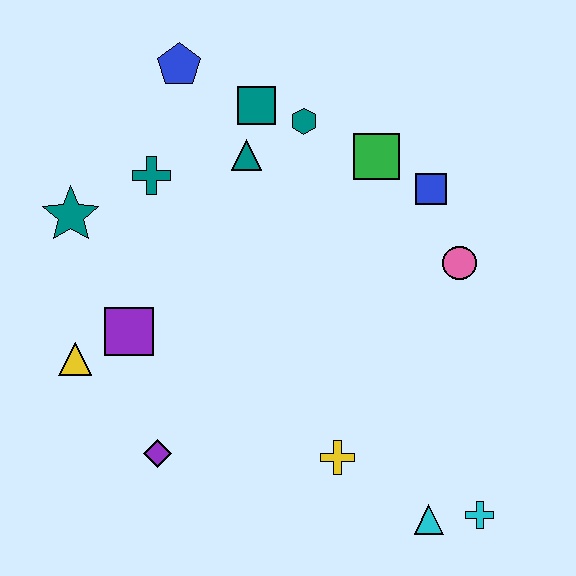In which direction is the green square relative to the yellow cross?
The green square is above the yellow cross.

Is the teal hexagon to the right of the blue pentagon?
Yes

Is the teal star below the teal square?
Yes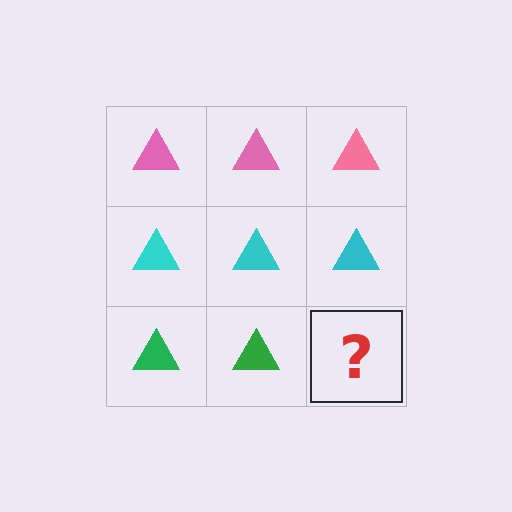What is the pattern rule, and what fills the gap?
The rule is that each row has a consistent color. The gap should be filled with a green triangle.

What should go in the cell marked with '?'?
The missing cell should contain a green triangle.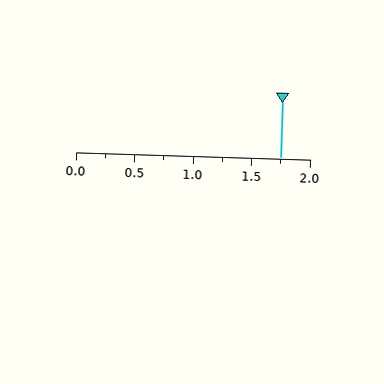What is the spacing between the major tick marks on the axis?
The major ticks are spaced 0.5 apart.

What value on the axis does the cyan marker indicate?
The marker indicates approximately 1.75.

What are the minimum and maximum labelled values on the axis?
The axis runs from 0.0 to 2.0.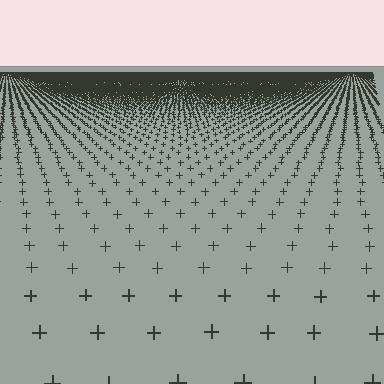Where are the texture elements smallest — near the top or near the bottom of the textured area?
Near the top.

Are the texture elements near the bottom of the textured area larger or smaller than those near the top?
Larger. Near the bottom, elements are closer to the viewer and appear at a bigger on-screen size.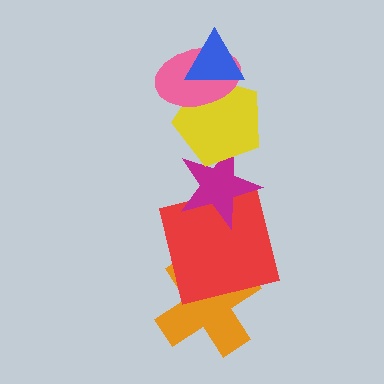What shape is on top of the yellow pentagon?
The pink ellipse is on top of the yellow pentagon.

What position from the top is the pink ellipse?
The pink ellipse is 2nd from the top.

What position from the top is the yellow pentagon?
The yellow pentagon is 3rd from the top.